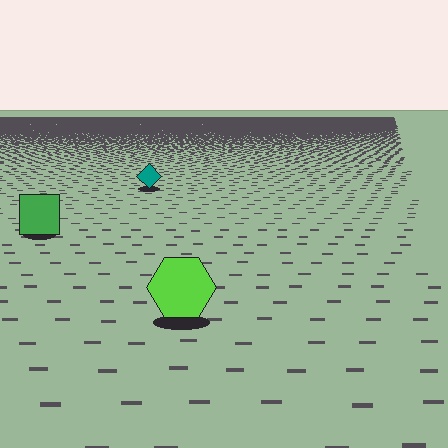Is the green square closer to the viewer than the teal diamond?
Yes. The green square is closer — you can tell from the texture gradient: the ground texture is coarser near it.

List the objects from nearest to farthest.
From nearest to farthest: the lime hexagon, the green square, the teal diamond.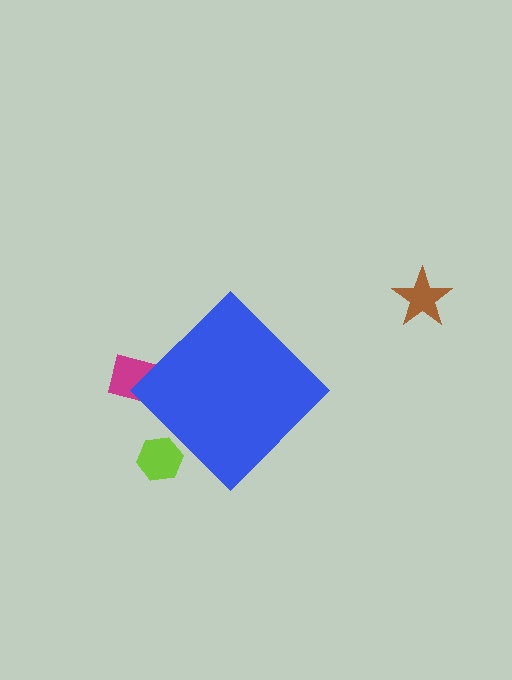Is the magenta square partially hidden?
Yes, the magenta square is partially hidden behind the blue diamond.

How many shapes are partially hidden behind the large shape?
2 shapes are partially hidden.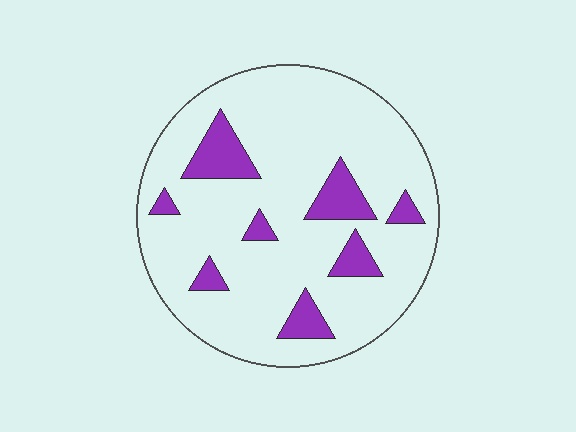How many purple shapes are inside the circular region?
8.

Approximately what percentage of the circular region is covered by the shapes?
Approximately 15%.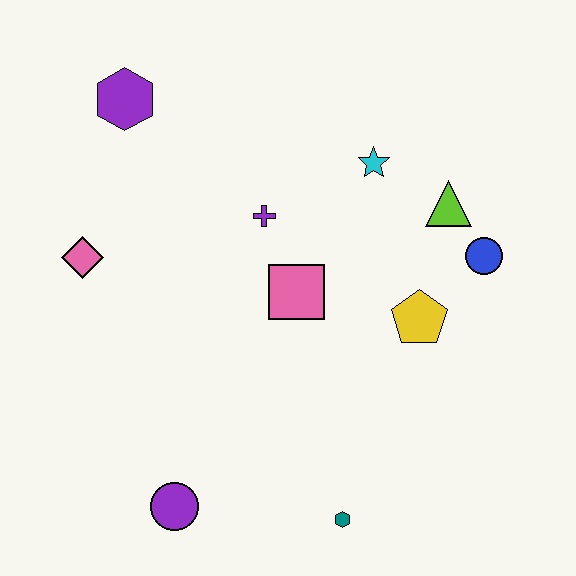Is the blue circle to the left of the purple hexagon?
No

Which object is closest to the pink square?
The purple cross is closest to the pink square.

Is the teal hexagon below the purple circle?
Yes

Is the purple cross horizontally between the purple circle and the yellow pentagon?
Yes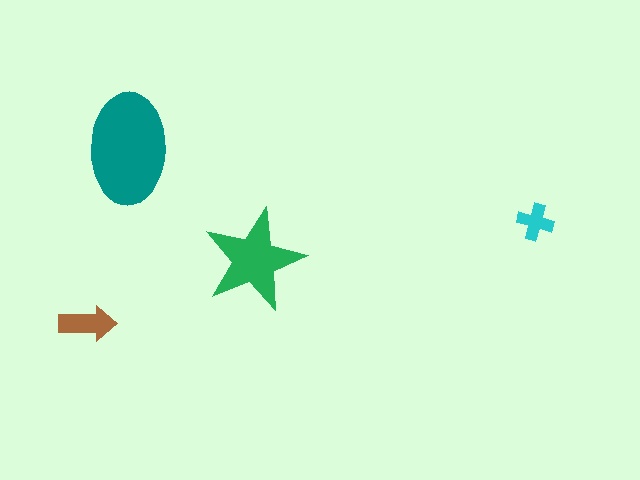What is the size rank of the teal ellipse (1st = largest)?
1st.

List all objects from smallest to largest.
The cyan cross, the brown arrow, the green star, the teal ellipse.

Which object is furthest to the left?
The brown arrow is leftmost.